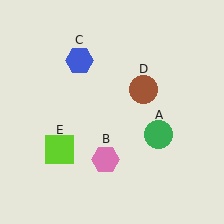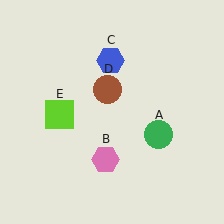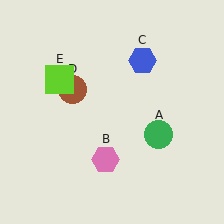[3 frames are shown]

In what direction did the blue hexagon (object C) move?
The blue hexagon (object C) moved right.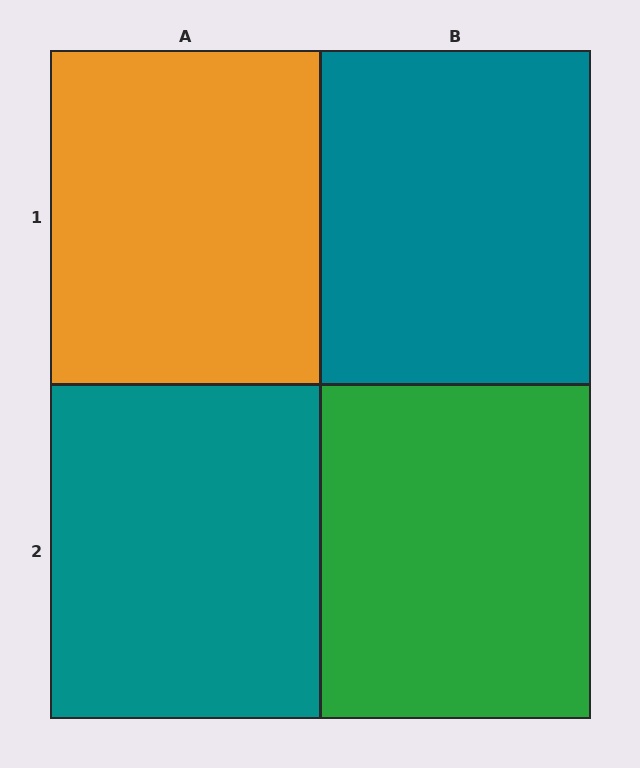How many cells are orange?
1 cell is orange.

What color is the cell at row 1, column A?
Orange.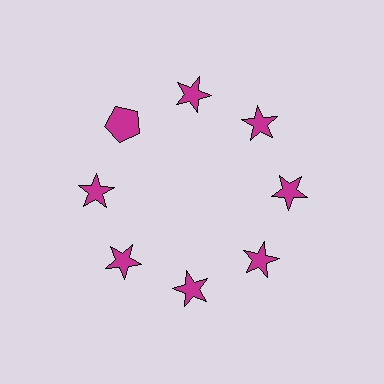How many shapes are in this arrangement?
There are 8 shapes arranged in a ring pattern.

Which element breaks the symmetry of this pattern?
The magenta pentagon at roughly the 10 o'clock position breaks the symmetry. All other shapes are magenta stars.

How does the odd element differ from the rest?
It has a different shape: pentagon instead of star.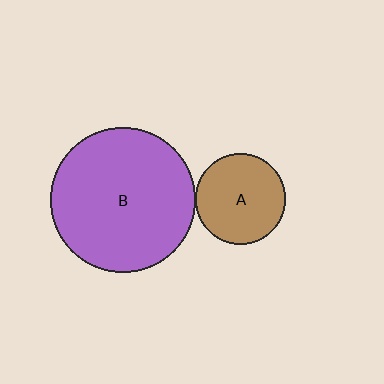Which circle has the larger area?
Circle B (purple).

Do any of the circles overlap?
No, none of the circles overlap.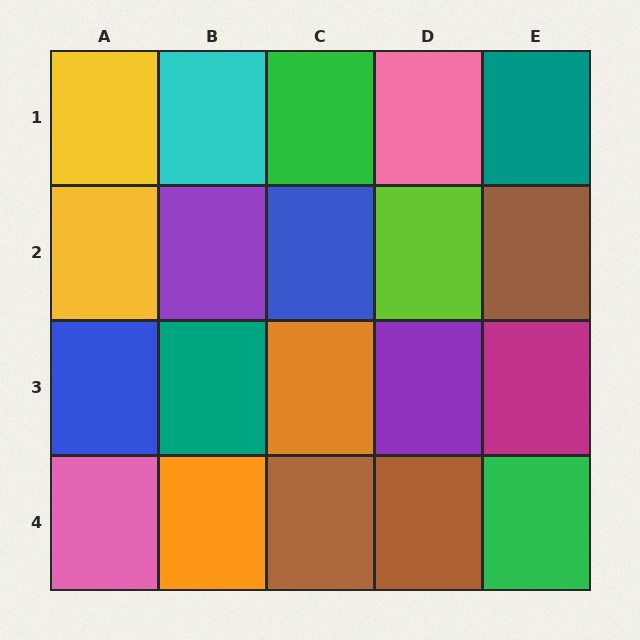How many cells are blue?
2 cells are blue.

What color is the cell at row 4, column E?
Green.